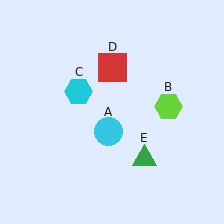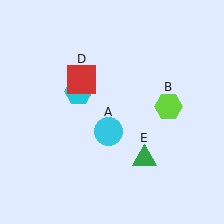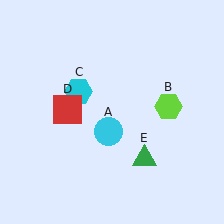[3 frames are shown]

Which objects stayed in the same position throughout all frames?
Cyan circle (object A) and lime hexagon (object B) and cyan hexagon (object C) and green triangle (object E) remained stationary.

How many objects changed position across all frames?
1 object changed position: red square (object D).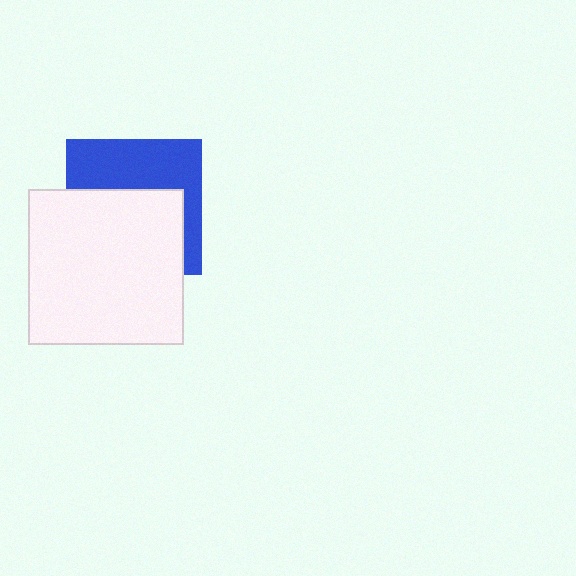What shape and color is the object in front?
The object in front is a white square.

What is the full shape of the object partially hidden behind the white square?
The partially hidden object is a blue square.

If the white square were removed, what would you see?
You would see the complete blue square.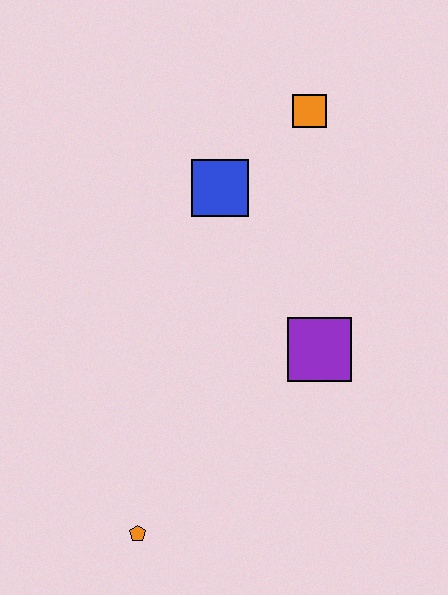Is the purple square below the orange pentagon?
No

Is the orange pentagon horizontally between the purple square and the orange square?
No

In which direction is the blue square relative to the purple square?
The blue square is above the purple square.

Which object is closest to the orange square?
The blue square is closest to the orange square.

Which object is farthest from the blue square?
The orange pentagon is farthest from the blue square.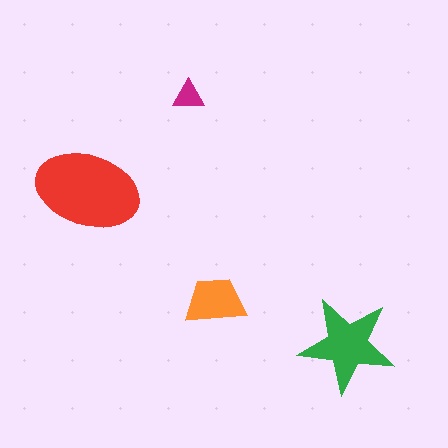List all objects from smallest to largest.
The magenta triangle, the orange trapezoid, the green star, the red ellipse.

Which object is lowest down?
The green star is bottommost.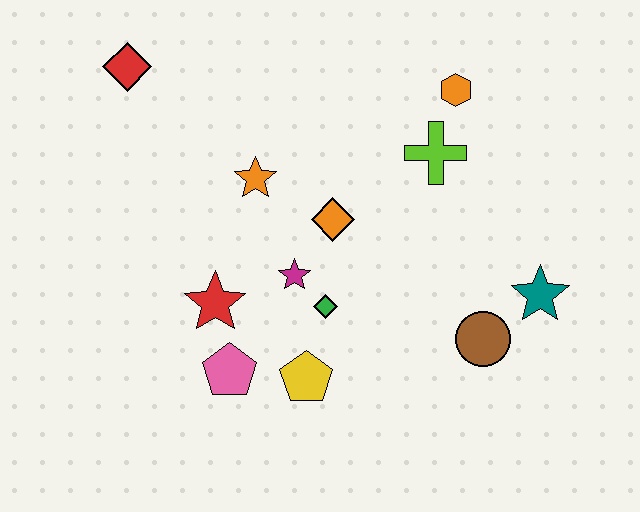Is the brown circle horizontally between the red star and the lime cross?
No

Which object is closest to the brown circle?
The teal star is closest to the brown circle.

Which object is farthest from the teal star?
The red diamond is farthest from the teal star.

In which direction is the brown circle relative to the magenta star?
The brown circle is to the right of the magenta star.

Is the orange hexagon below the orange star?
No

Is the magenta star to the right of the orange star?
Yes